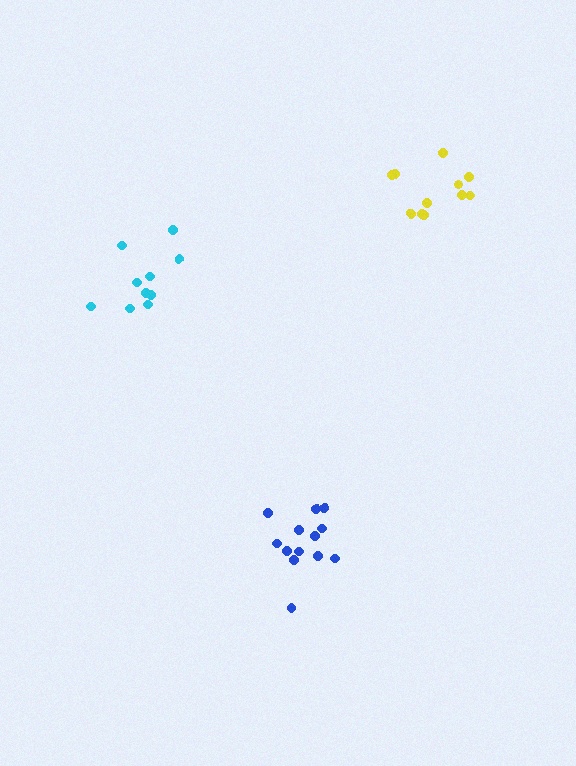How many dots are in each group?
Group 1: 10 dots, Group 2: 13 dots, Group 3: 11 dots (34 total).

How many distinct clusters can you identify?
There are 3 distinct clusters.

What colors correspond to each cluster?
The clusters are colored: cyan, blue, yellow.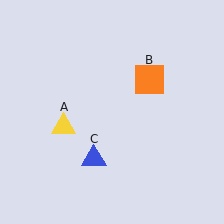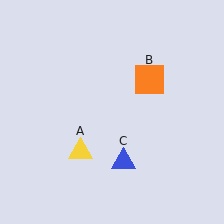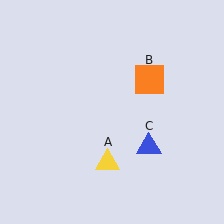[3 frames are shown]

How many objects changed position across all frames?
2 objects changed position: yellow triangle (object A), blue triangle (object C).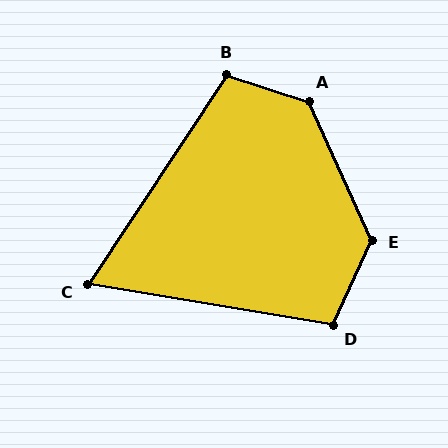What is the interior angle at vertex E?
Approximately 131 degrees (obtuse).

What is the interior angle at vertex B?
Approximately 106 degrees (obtuse).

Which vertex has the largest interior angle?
A, at approximately 132 degrees.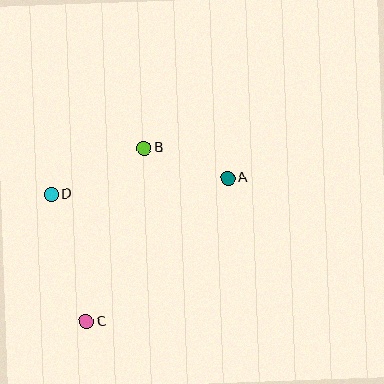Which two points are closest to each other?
Points A and B are closest to each other.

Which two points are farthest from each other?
Points A and C are farthest from each other.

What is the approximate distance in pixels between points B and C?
The distance between B and C is approximately 183 pixels.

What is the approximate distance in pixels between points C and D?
The distance between C and D is approximately 132 pixels.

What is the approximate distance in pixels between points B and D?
The distance between B and D is approximately 104 pixels.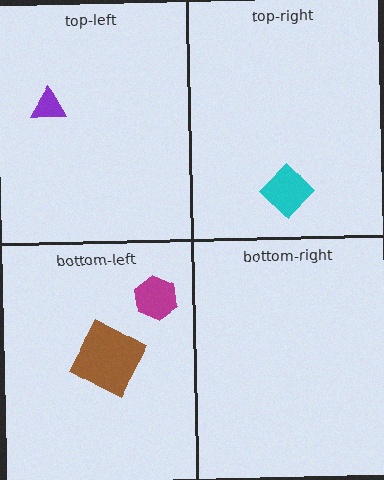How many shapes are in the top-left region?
1.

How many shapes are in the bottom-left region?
2.